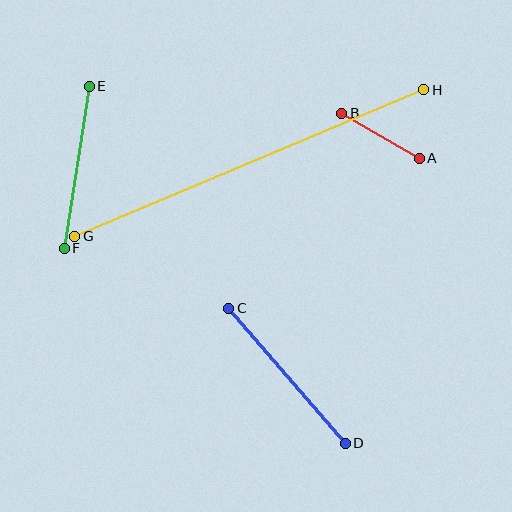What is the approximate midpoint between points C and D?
The midpoint is at approximately (287, 376) pixels.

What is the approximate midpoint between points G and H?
The midpoint is at approximately (249, 163) pixels.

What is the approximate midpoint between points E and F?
The midpoint is at approximately (77, 167) pixels.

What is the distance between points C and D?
The distance is approximately 179 pixels.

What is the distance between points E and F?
The distance is approximately 164 pixels.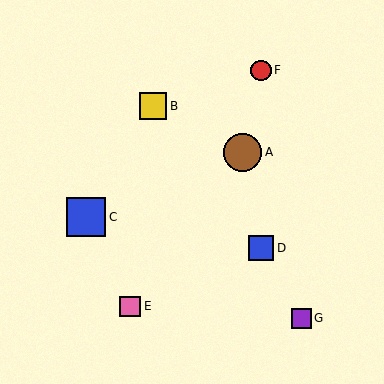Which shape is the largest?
The blue square (labeled C) is the largest.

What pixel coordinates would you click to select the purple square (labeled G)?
Click at (301, 318) to select the purple square G.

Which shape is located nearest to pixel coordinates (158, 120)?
The yellow square (labeled B) at (153, 106) is nearest to that location.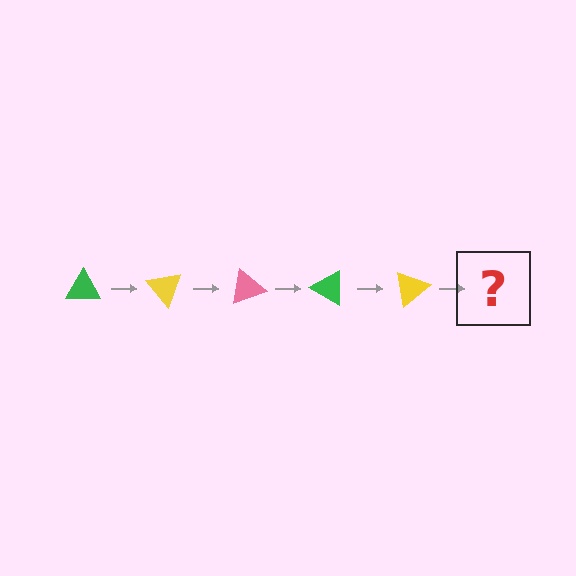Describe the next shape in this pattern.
It should be a pink triangle, rotated 250 degrees from the start.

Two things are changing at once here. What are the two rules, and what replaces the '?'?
The two rules are that it rotates 50 degrees each step and the color cycles through green, yellow, and pink. The '?' should be a pink triangle, rotated 250 degrees from the start.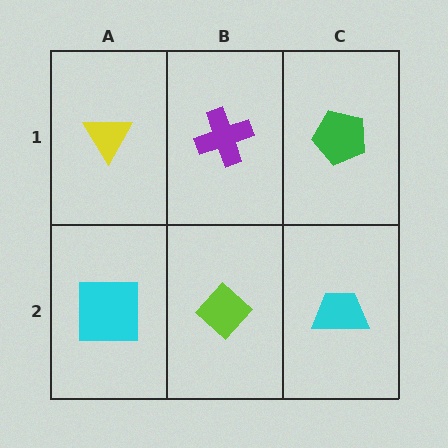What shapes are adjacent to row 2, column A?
A yellow triangle (row 1, column A), a lime diamond (row 2, column B).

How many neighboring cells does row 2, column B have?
3.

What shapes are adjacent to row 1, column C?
A cyan trapezoid (row 2, column C), a purple cross (row 1, column B).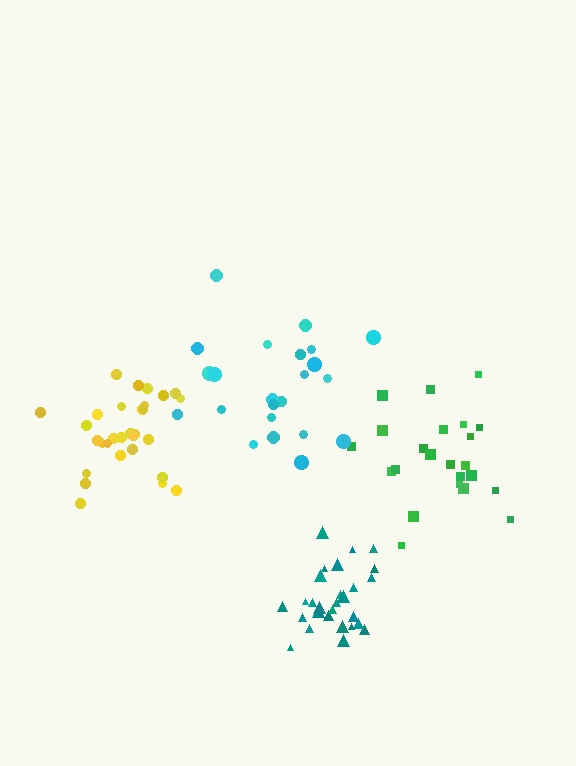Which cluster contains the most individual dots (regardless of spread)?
Yellow (30).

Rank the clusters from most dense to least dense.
teal, yellow, green, cyan.